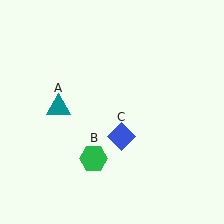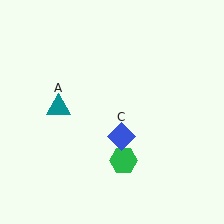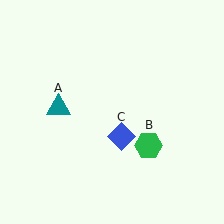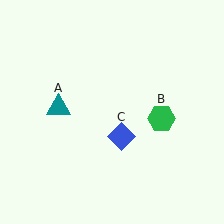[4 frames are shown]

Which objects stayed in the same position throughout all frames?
Teal triangle (object A) and blue diamond (object C) remained stationary.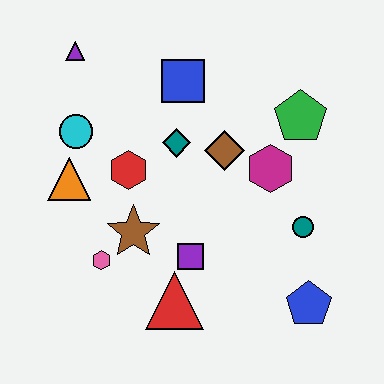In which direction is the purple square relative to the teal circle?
The purple square is to the left of the teal circle.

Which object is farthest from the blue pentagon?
The purple triangle is farthest from the blue pentagon.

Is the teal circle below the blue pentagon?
No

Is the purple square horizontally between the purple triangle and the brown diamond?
Yes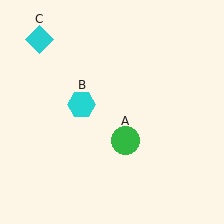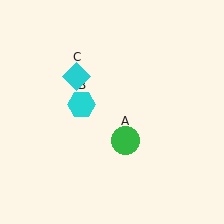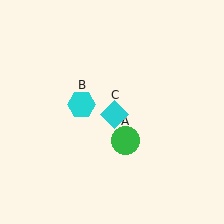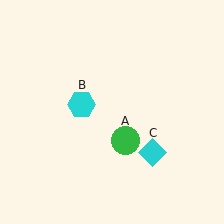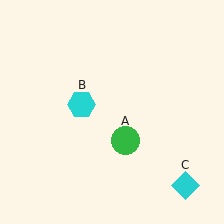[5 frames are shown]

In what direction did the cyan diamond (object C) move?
The cyan diamond (object C) moved down and to the right.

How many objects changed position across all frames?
1 object changed position: cyan diamond (object C).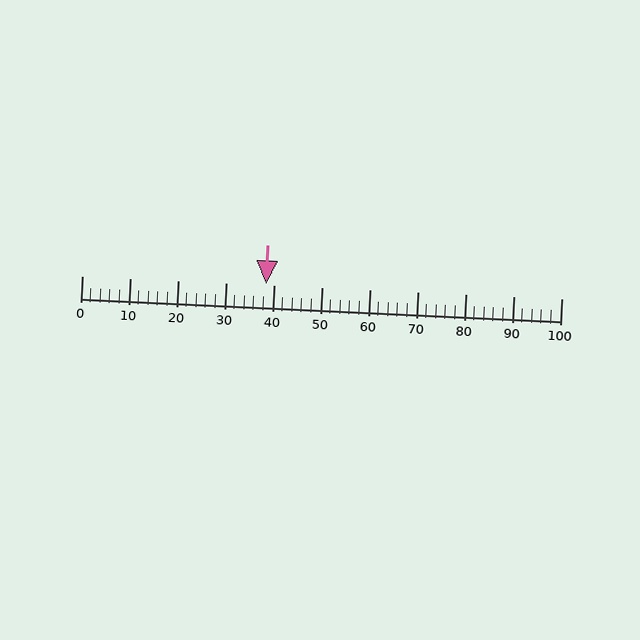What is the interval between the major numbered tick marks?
The major tick marks are spaced 10 units apart.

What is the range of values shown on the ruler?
The ruler shows values from 0 to 100.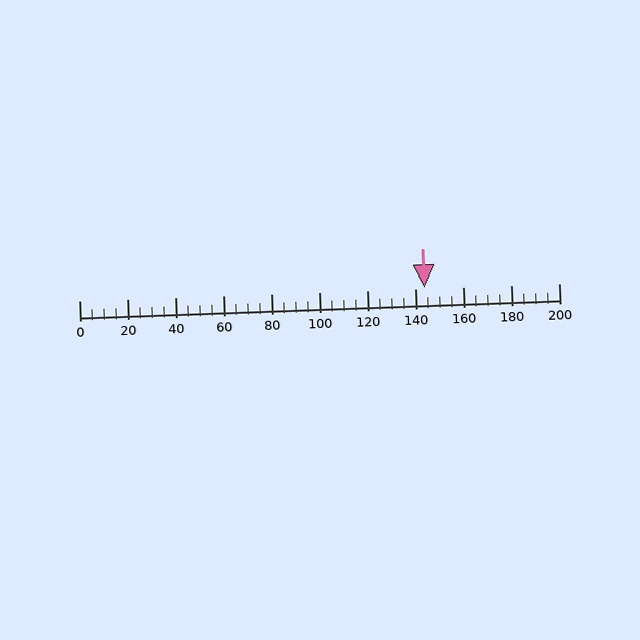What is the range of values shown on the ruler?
The ruler shows values from 0 to 200.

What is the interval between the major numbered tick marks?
The major tick marks are spaced 20 units apart.